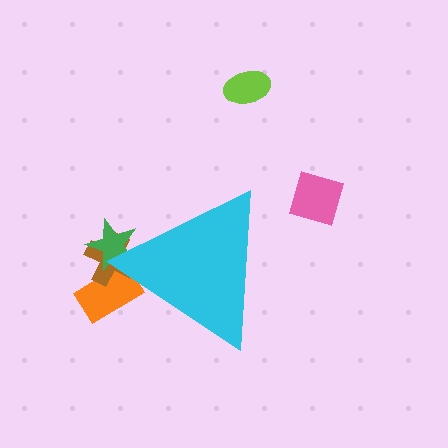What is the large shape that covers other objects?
A cyan triangle.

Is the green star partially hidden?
Yes, the green star is partially hidden behind the cyan triangle.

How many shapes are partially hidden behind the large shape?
3 shapes are partially hidden.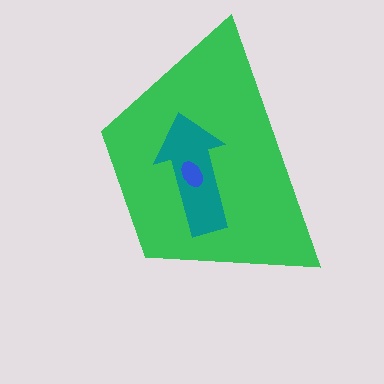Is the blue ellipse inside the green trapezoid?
Yes.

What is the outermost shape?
The green trapezoid.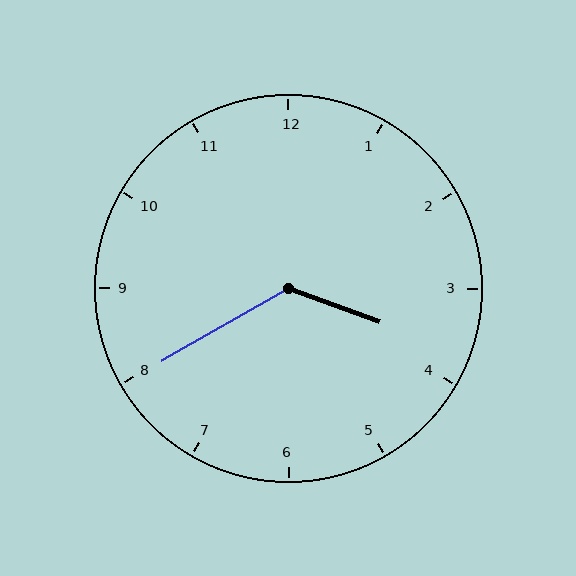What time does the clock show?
3:40.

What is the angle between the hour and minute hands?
Approximately 130 degrees.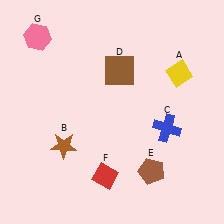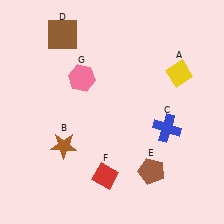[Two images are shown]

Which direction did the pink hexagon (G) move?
The pink hexagon (G) moved right.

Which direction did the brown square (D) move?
The brown square (D) moved left.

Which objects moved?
The objects that moved are: the brown square (D), the pink hexagon (G).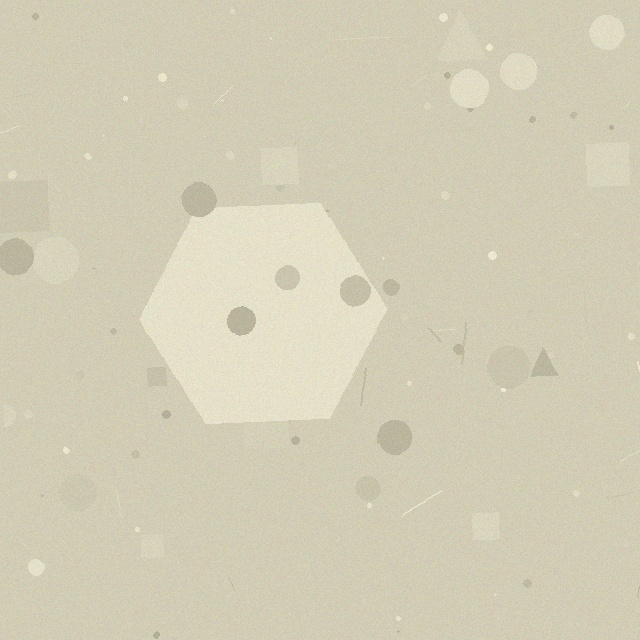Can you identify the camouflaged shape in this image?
The camouflaged shape is a hexagon.